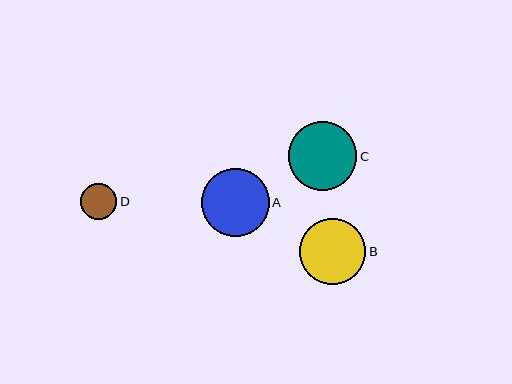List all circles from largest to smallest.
From largest to smallest: C, A, B, D.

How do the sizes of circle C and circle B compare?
Circle C and circle B are approximately the same size.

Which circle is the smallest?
Circle D is the smallest with a size of approximately 36 pixels.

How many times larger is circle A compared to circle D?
Circle A is approximately 1.9 times the size of circle D.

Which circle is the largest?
Circle C is the largest with a size of approximately 68 pixels.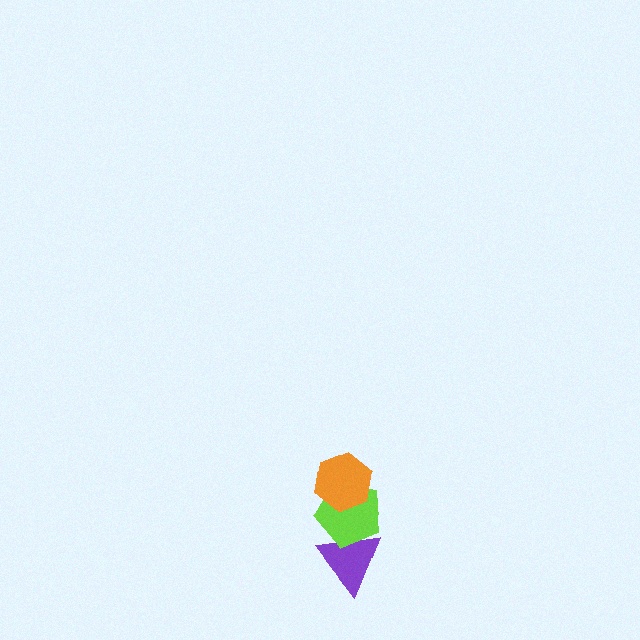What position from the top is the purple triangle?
The purple triangle is 3rd from the top.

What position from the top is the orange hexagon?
The orange hexagon is 1st from the top.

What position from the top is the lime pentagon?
The lime pentagon is 2nd from the top.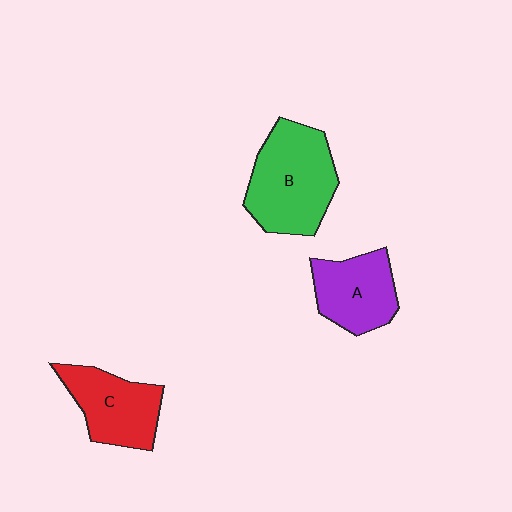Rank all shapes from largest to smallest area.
From largest to smallest: B (green), C (red), A (purple).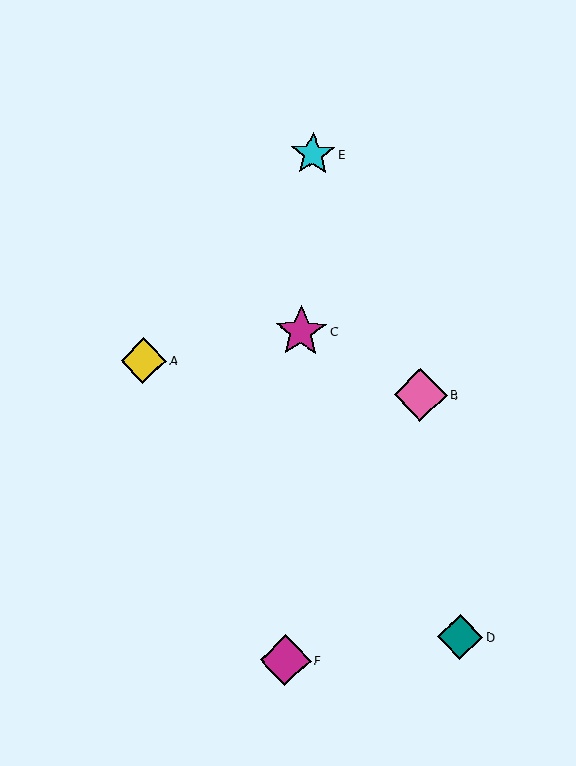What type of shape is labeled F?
Shape F is a magenta diamond.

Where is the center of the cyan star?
The center of the cyan star is at (313, 154).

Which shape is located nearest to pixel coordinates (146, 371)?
The yellow diamond (labeled A) at (144, 361) is nearest to that location.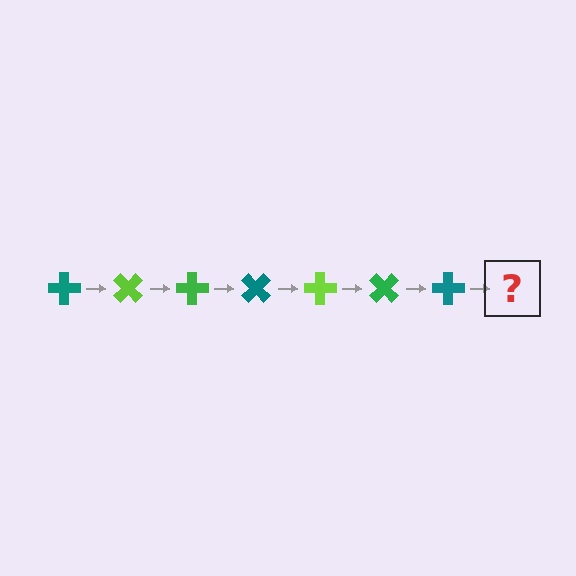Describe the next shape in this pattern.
It should be a lime cross, rotated 315 degrees from the start.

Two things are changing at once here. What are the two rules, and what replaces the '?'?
The two rules are that it rotates 45 degrees each step and the color cycles through teal, lime, and green. The '?' should be a lime cross, rotated 315 degrees from the start.